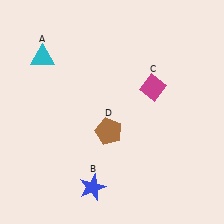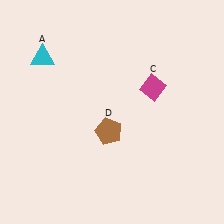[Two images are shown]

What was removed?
The blue star (B) was removed in Image 2.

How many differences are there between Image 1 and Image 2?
There is 1 difference between the two images.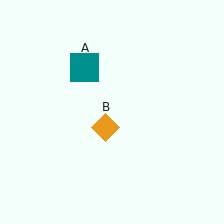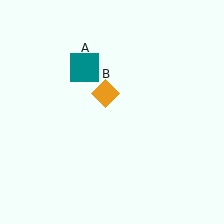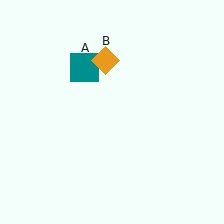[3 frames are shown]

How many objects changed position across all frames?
1 object changed position: orange diamond (object B).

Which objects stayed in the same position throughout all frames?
Teal square (object A) remained stationary.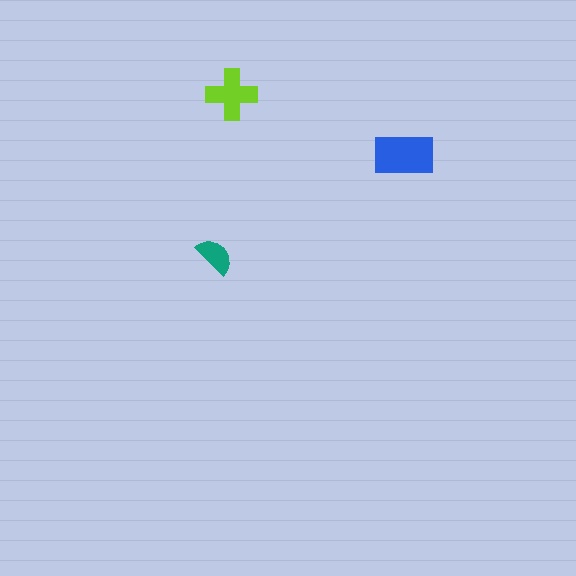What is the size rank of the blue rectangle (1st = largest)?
1st.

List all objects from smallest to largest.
The teal semicircle, the lime cross, the blue rectangle.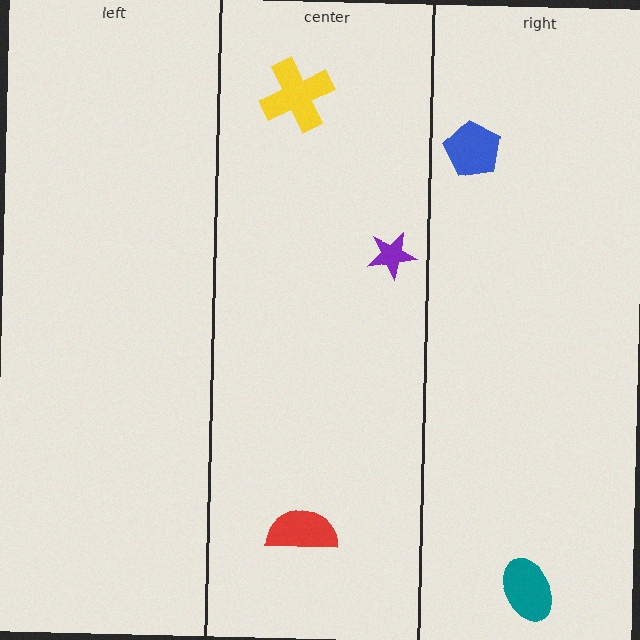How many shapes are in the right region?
2.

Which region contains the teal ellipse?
The right region.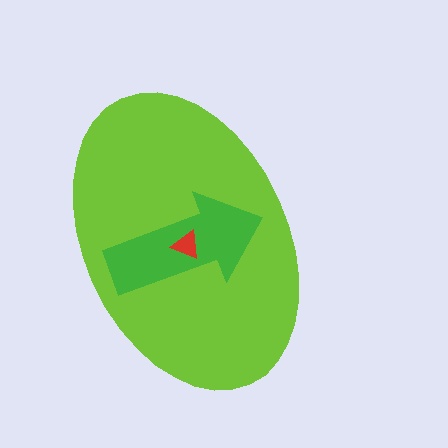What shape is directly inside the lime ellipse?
The green arrow.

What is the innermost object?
The red triangle.